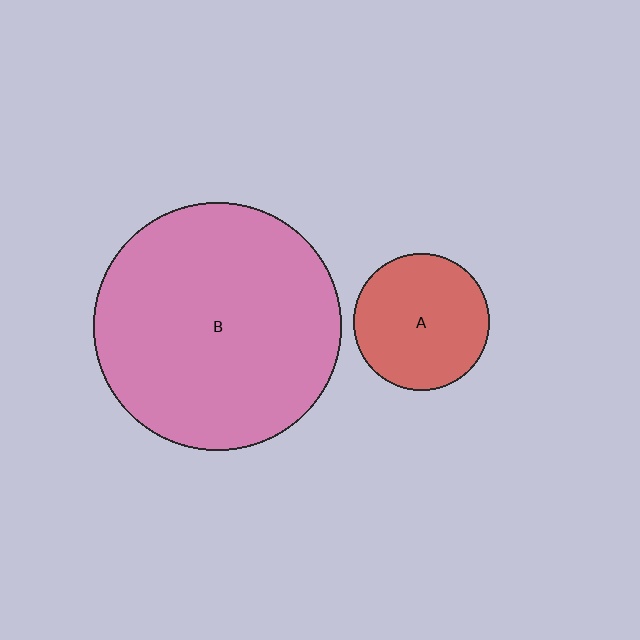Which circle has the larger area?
Circle B (pink).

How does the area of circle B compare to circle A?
Approximately 3.3 times.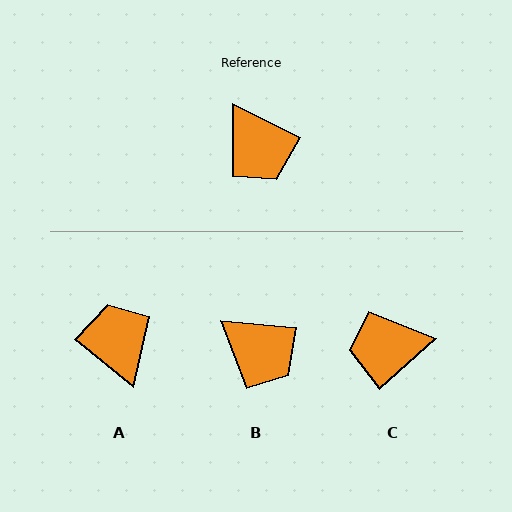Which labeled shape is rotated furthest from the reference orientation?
A, about 167 degrees away.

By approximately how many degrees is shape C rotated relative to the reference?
Approximately 112 degrees clockwise.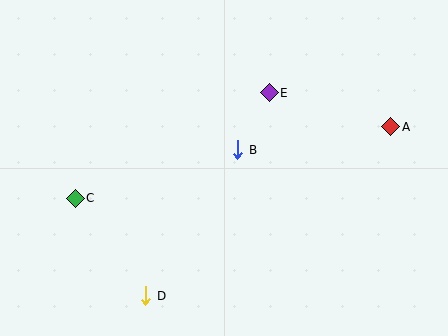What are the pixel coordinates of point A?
Point A is at (391, 127).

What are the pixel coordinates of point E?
Point E is at (269, 93).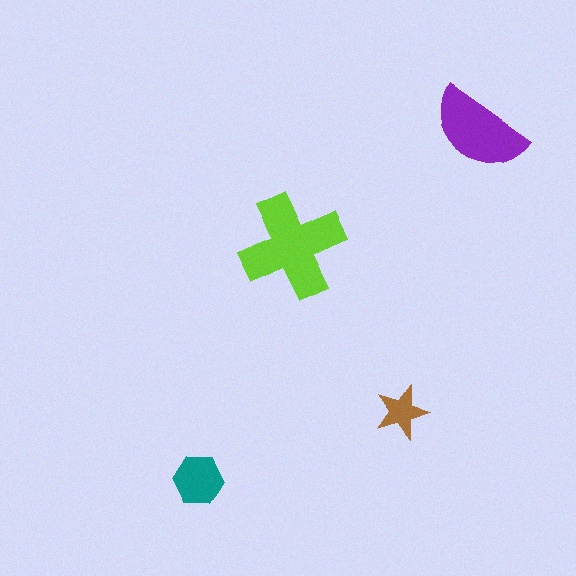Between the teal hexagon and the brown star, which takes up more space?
The teal hexagon.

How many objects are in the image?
There are 4 objects in the image.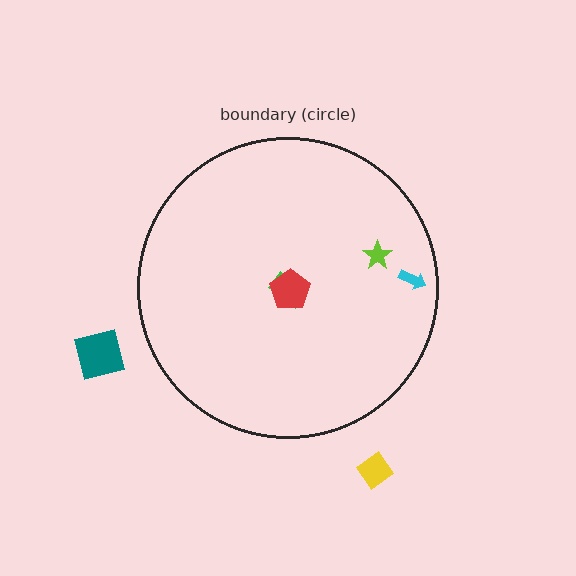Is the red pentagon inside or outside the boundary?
Inside.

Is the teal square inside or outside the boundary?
Outside.